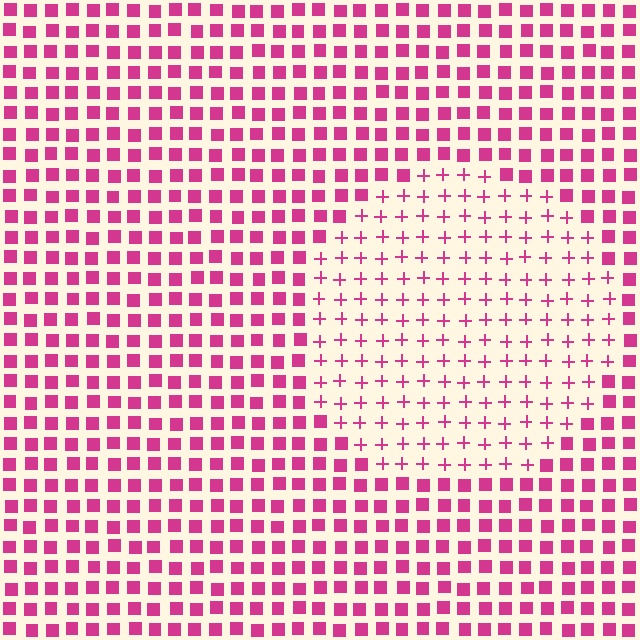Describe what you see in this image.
The image is filled with small magenta elements arranged in a uniform grid. A circle-shaped region contains plus signs, while the surrounding area contains squares. The boundary is defined purely by the change in element shape.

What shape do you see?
I see a circle.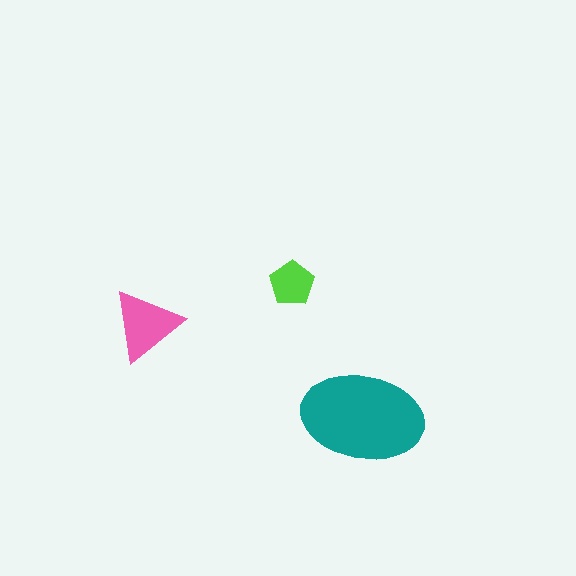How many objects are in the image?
There are 3 objects in the image.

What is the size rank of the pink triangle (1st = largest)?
2nd.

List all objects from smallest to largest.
The lime pentagon, the pink triangle, the teal ellipse.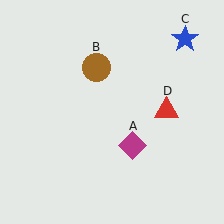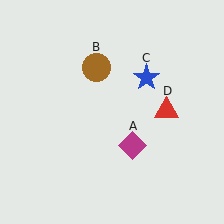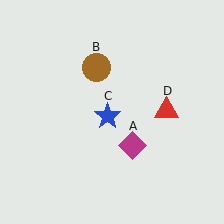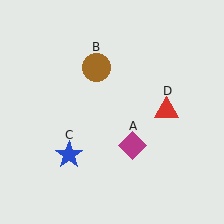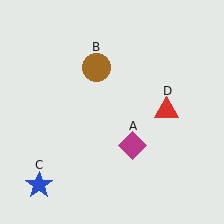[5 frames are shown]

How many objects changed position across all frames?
1 object changed position: blue star (object C).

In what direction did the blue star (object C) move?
The blue star (object C) moved down and to the left.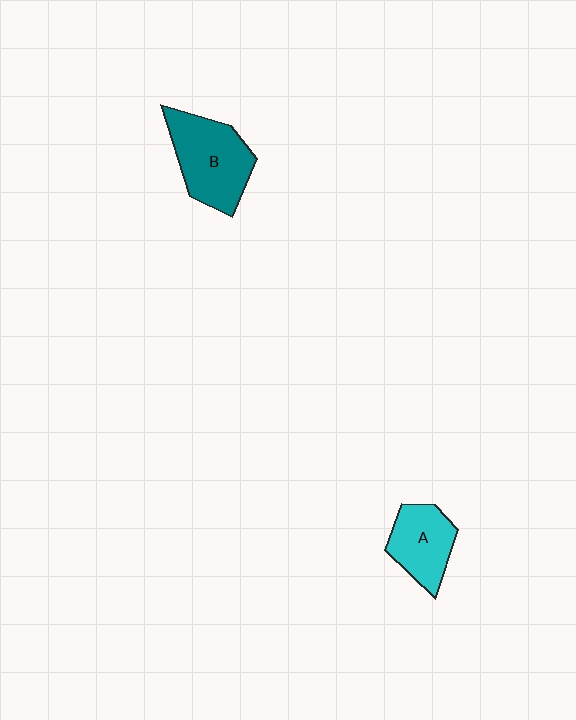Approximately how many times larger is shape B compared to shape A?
Approximately 1.4 times.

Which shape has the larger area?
Shape B (teal).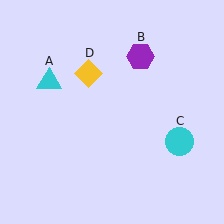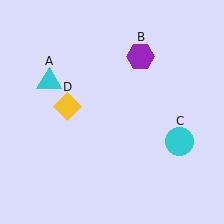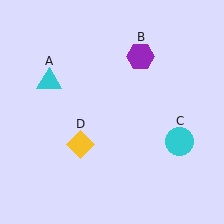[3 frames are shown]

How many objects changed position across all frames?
1 object changed position: yellow diamond (object D).